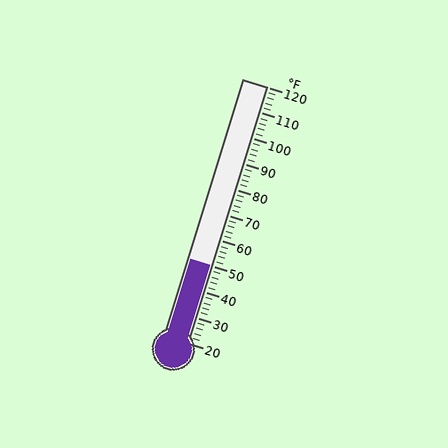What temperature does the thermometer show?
The thermometer shows approximately 50°F.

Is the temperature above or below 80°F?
The temperature is below 80°F.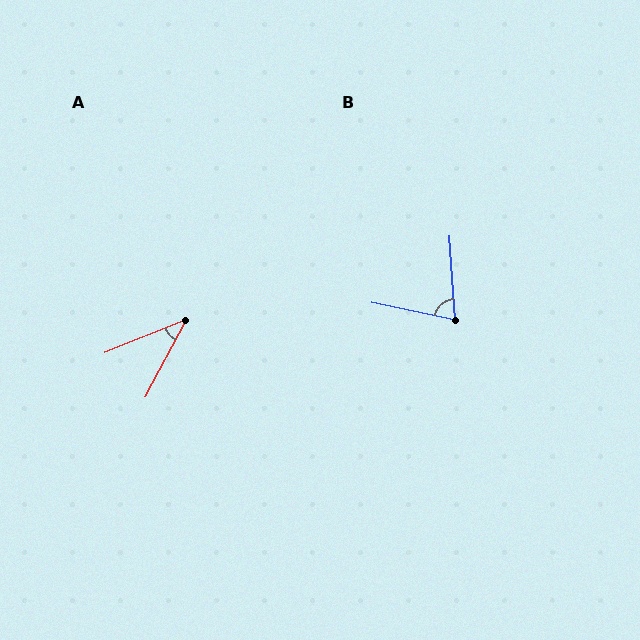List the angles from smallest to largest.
A (40°), B (74°).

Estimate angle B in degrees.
Approximately 74 degrees.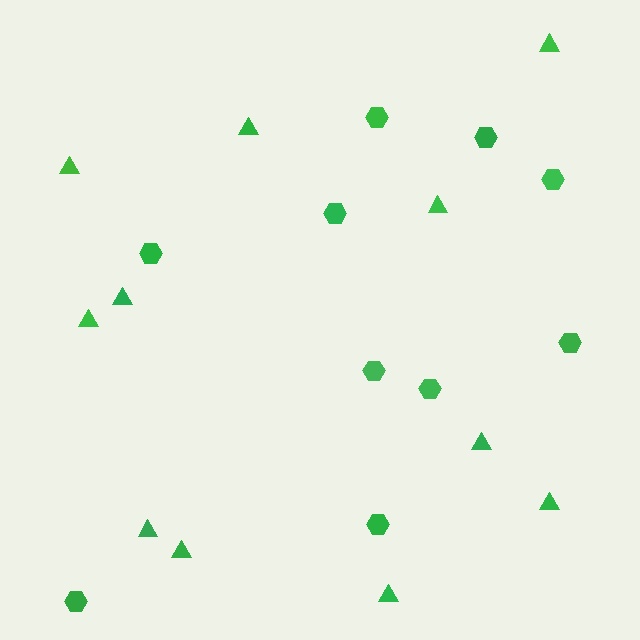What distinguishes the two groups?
There are 2 groups: one group of triangles (11) and one group of hexagons (10).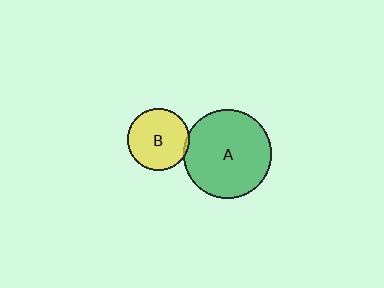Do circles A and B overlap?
Yes.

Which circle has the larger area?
Circle A (green).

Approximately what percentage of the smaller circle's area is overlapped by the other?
Approximately 5%.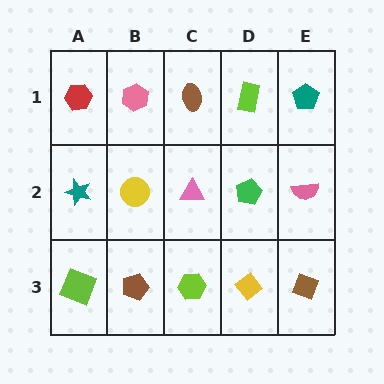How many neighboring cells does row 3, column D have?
3.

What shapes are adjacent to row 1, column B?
A yellow circle (row 2, column B), a red hexagon (row 1, column A), a brown ellipse (row 1, column C).